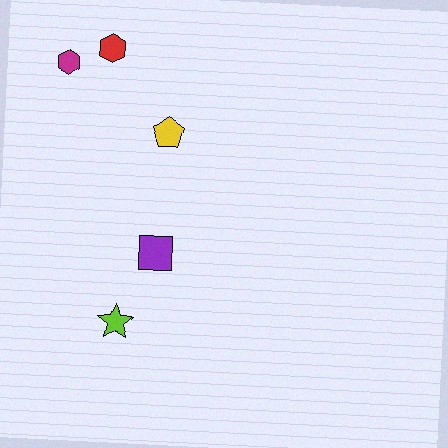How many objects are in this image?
There are 5 objects.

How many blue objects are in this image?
There are no blue objects.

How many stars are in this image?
There is 1 star.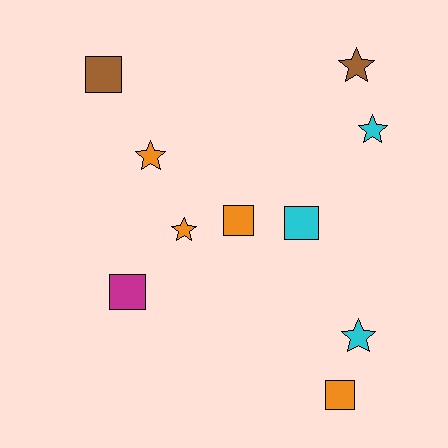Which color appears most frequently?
Orange, with 4 objects.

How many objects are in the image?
There are 10 objects.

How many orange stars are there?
There are 2 orange stars.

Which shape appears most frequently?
Star, with 5 objects.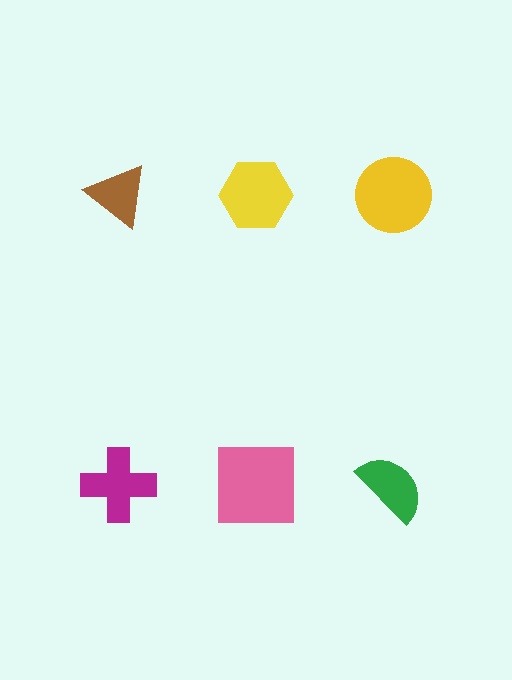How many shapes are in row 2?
3 shapes.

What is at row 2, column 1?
A magenta cross.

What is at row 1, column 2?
A yellow hexagon.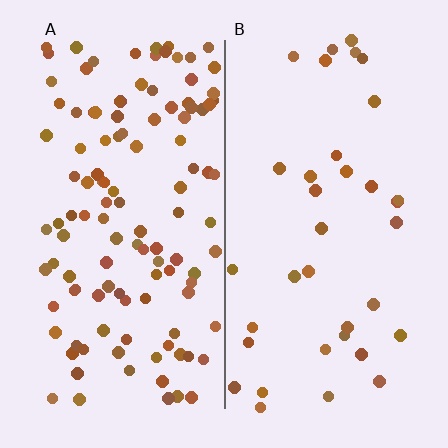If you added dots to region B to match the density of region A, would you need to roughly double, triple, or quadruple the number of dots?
Approximately triple.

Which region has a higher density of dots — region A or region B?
A (the left).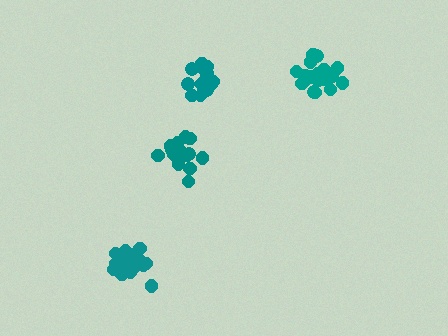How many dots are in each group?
Group 1: 19 dots, Group 2: 16 dots, Group 3: 18 dots, Group 4: 20 dots (73 total).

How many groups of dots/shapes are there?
There are 4 groups.